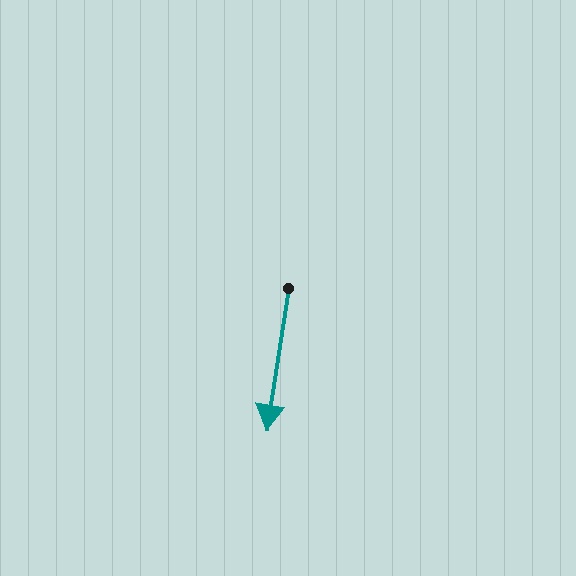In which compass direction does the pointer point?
South.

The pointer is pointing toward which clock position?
Roughly 6 o'clock.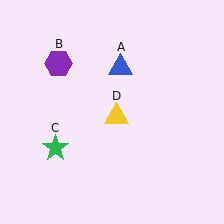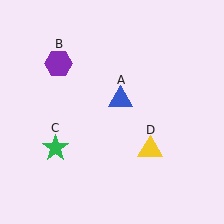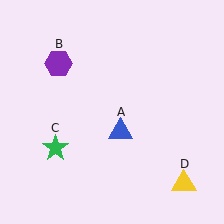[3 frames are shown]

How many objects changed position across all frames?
2 objects changed position: blue triangle (object A), yellow triangle (object D).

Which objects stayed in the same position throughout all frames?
Purple hexagon (object B) and green star (object C) remained stationary.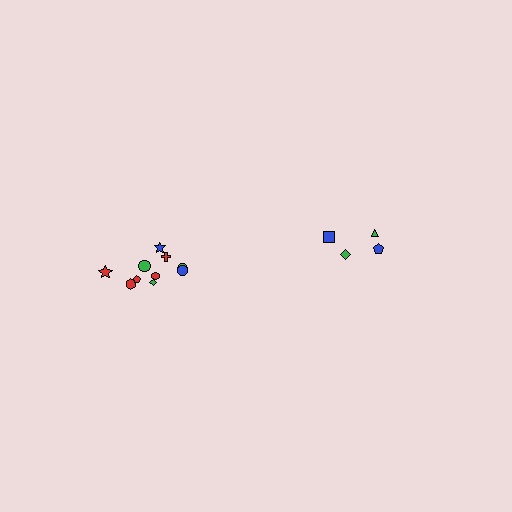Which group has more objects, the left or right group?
The left group.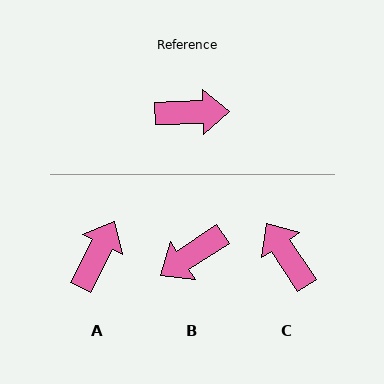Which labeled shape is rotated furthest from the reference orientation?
B, about 148 degrees away.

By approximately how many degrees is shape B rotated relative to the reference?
Approximately 148 degrees clockwise.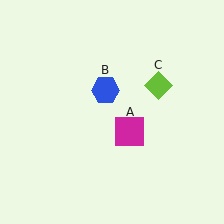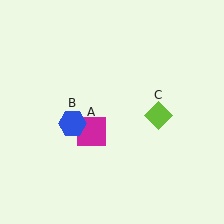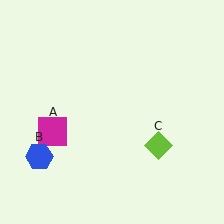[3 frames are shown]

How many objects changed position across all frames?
3 objects changed position: magenta square (object A), blue hexagon (object B), lime diamond (object C).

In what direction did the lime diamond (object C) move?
The lime diamond (object C) moved down.